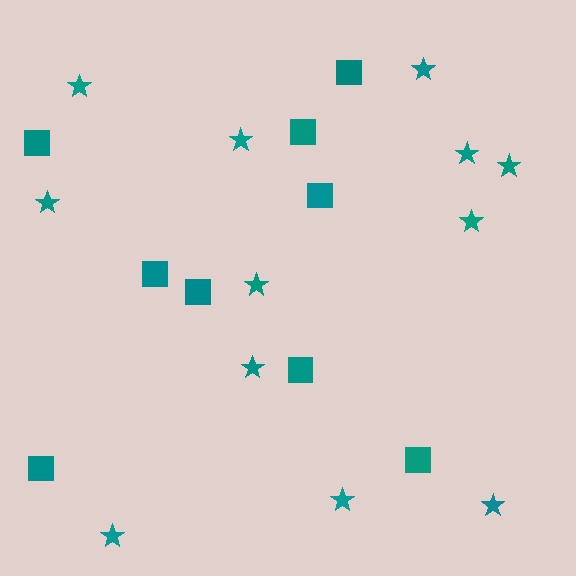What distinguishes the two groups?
There are 2 groups: one group of stars (12) and one group of squares (9).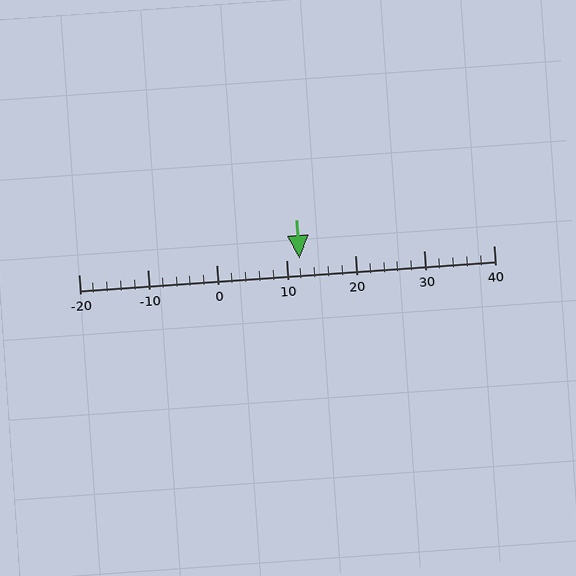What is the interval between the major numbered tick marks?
The major tick marks are spaced 10 units apart.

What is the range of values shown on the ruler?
The ruler shows values from -20 to 40.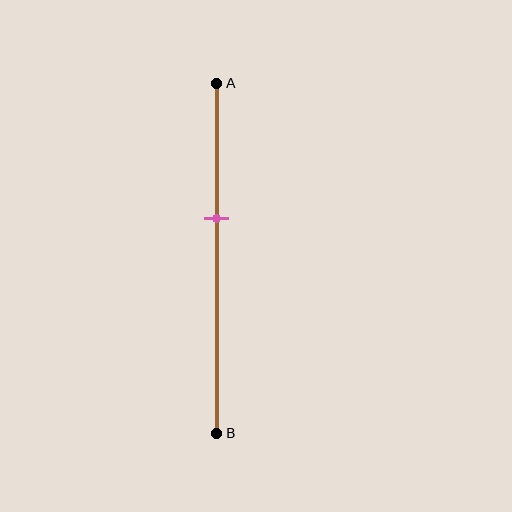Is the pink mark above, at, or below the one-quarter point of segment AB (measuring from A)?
The pink mark is below the one-quarter point of segment AB.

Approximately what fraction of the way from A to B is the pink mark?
The pink mark is approximately 40% of the way from A to B.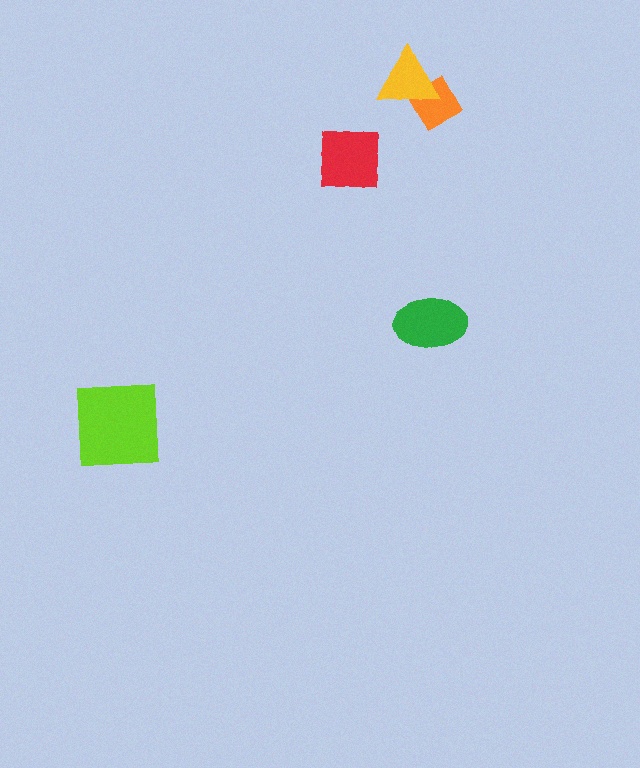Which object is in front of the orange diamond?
The yellow triangle is in front of the orange diamond.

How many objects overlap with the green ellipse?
0 objects overlap with the green ellipse.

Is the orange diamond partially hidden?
Yes, it is partially covered by another shape.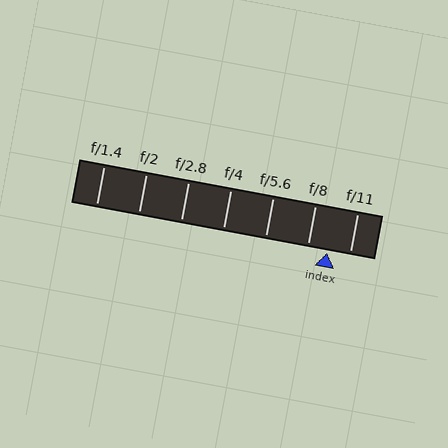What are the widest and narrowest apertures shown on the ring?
The widest aperture shown is f/1.4 and the narrowest is f/11.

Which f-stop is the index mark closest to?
The index mark is closest to f/8.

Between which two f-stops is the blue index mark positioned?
The index mark is between f/8 and f/11.